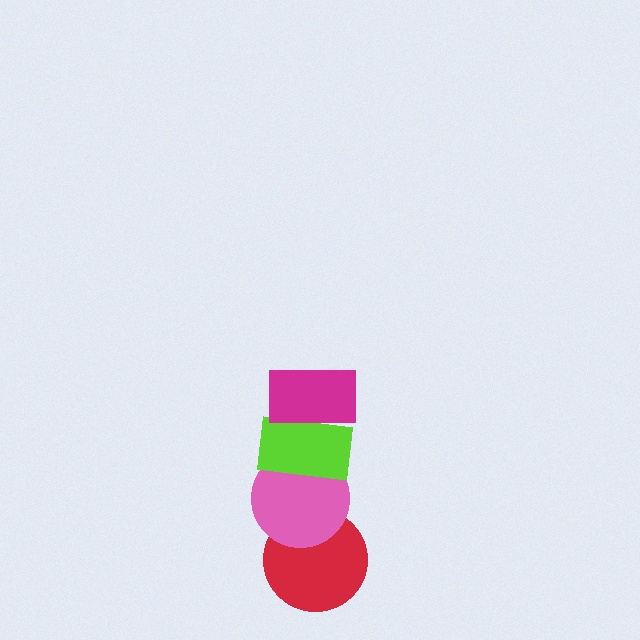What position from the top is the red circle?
The red circle is 4th from the top.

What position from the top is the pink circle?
The pink circle is 3rd from the top.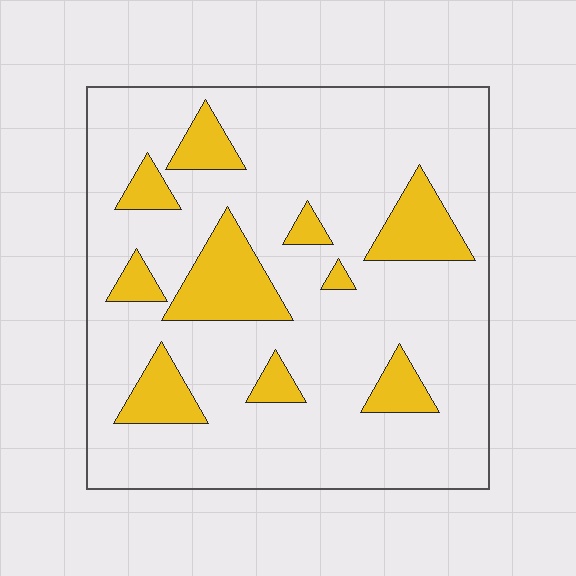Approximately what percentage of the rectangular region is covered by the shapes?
Approximately 20%.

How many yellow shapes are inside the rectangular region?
10.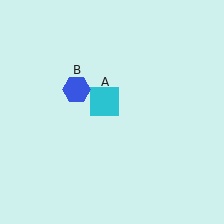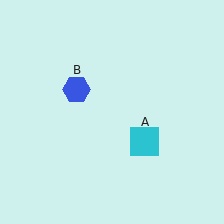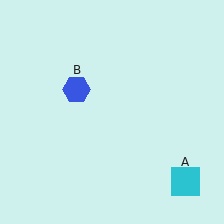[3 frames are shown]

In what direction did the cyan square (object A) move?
The cyan square (object A) moved down and to the right.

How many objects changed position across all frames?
1 object changed position: cyan square (object A).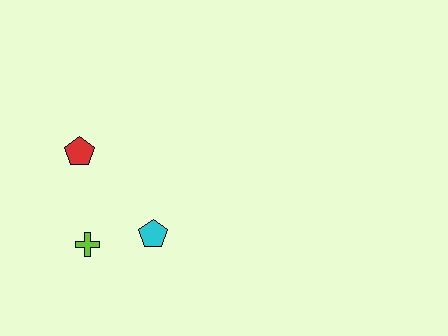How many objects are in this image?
There are 3 objects.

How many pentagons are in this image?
There are 2 pentagons.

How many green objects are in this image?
There are no green objects.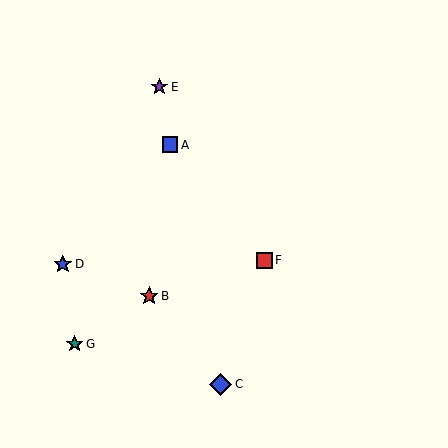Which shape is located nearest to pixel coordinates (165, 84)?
The purple star (labeled E) at (159, 87) is nearest to that location.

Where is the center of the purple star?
The center of the purple star is at (159, 87).